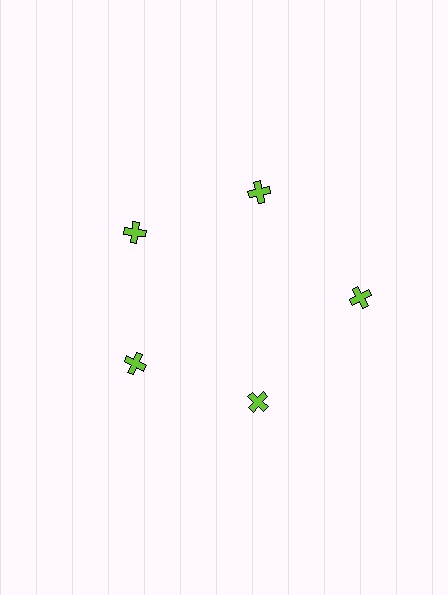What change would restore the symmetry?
The symmetry would be restored by moving it inward, back onto the ring so that all 5 crosses sit at equal angles and equal distance from the center.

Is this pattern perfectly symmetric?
No. The 5 lime crosses are arranged in a ring, but one element near the 3 o'clock position is pushed outward from the center, breaking the 5-fold rotational symmetry.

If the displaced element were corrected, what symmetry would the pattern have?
It would have 5-fold rotational symmetry — the pattern would map onto itself every 72 degrees.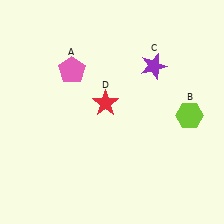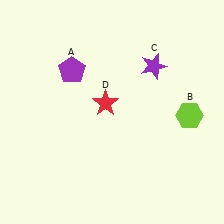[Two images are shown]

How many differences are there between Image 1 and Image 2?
There is 1 difference between the two images.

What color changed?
The pentagon (A) changed from pink in Image 1 to purple in Image 2.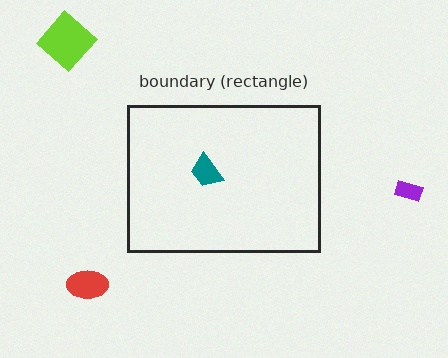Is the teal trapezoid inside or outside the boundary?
Inside.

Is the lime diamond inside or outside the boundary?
Outside.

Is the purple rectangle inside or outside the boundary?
Outside.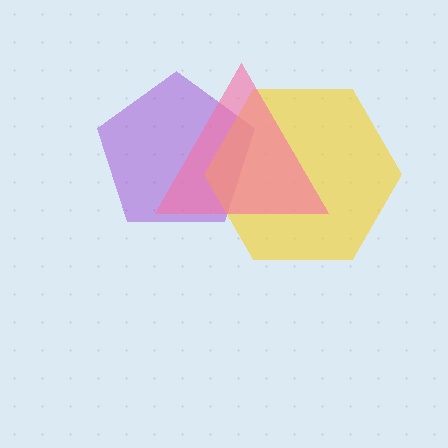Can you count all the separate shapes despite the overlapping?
Yes, there are 3 separate shapes.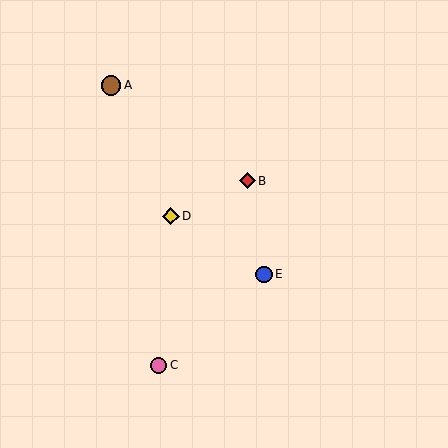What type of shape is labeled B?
Shape B is a red diamond.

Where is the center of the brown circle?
The center of the brown circle is at (111, 85).